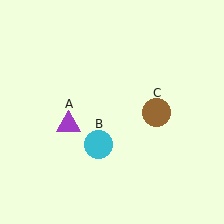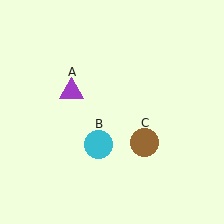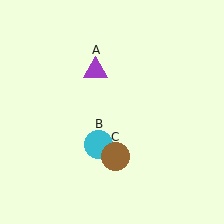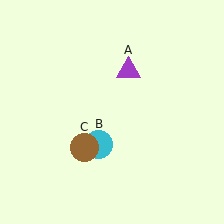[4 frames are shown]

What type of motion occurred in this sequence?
The purple triangle (object A), brown circle (object C) rotated clockwise around the center of the scene.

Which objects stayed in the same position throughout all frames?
Cyan circle (object B) remained stationary.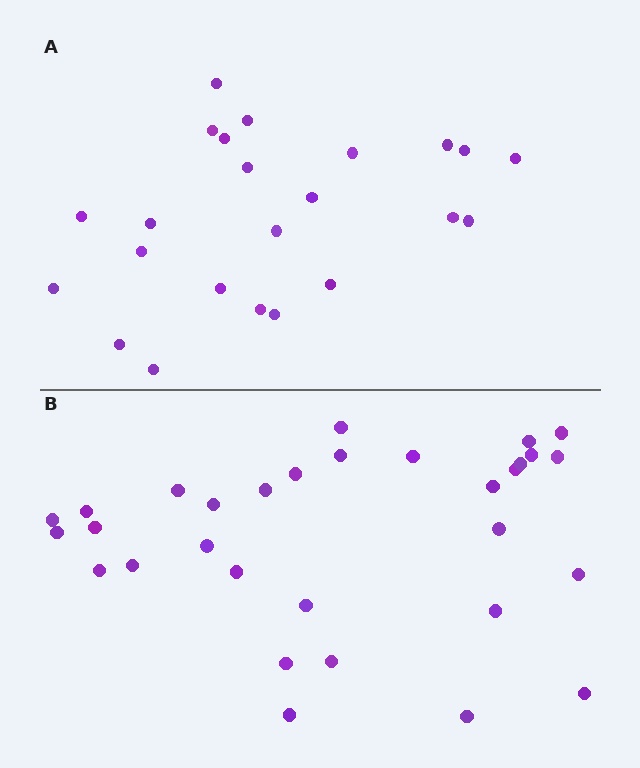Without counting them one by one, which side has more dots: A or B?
Region B (the bottom region) has more dots.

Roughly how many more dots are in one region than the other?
Region B has roughly 8 or so more dots than region A.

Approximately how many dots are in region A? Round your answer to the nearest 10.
About 20 dots. (The exact count is 23, which rounds to 20.)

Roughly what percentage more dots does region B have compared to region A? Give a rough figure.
About 35% more.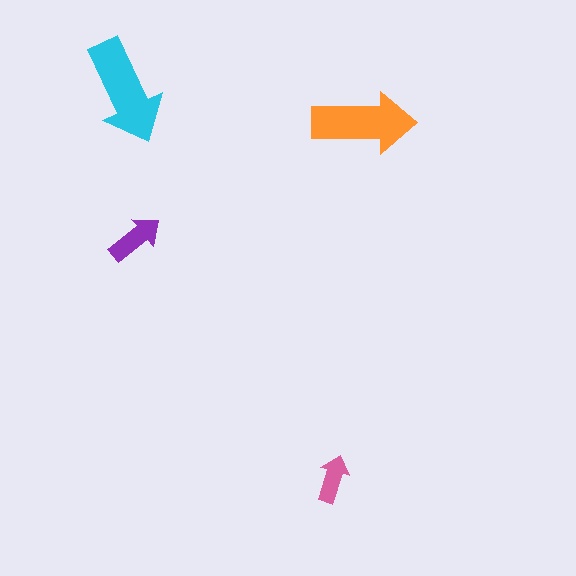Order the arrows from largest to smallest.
the cyan one, the orange one, the purple one, the pink one.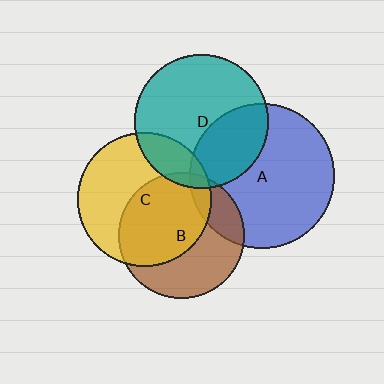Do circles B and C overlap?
Yes.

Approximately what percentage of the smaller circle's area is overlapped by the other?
Approximately 55%.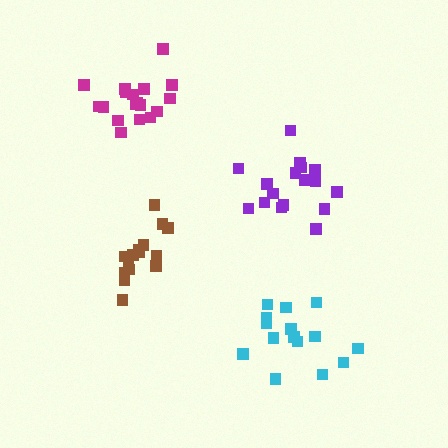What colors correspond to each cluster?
The clusters are colored: purple, cyan, brown, magenta.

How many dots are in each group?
Group 1: 18 dots, Group 2: 15 dots, Group 3: 15 dots, Group 4: 18 dots (66 total).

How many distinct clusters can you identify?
There are 4 distinct clusters.